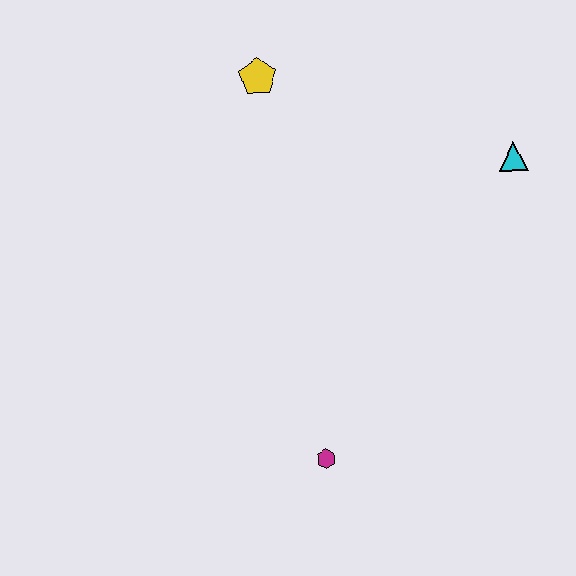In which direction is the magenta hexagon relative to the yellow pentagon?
The magenta hexagon is below the yellow pentagon.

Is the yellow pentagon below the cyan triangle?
No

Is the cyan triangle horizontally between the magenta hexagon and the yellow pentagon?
No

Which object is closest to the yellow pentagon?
The cyan triangle is closest to the yellow pentagon.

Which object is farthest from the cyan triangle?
The magenta hexagon is farthest from the cyan triangle.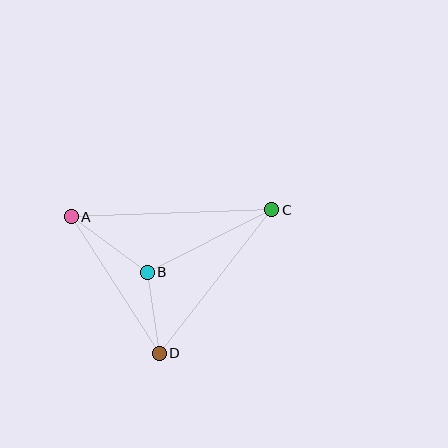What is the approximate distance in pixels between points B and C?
The distance between B and C is approximately 139 pixels.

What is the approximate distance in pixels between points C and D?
The distance between C and D is approximately 182 pixels.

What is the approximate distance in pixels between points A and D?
The distance between A and D is approximately 163 pixels.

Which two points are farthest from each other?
Points A and C are farthest from each other.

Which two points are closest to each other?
Points B and D are closest to each other.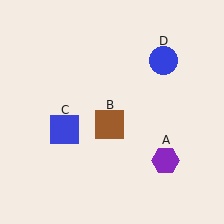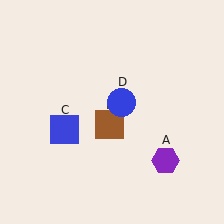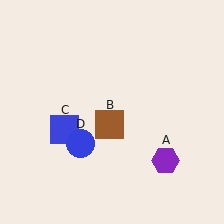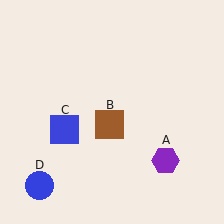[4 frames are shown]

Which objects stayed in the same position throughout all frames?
Purple hexagon (object A) and brown square (object B) and blue square (object C) remained stationary.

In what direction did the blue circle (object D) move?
The blue circle (object D) moved down and to the left.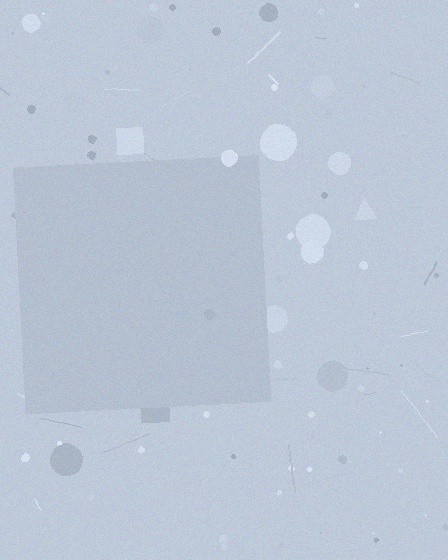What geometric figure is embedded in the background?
A square is embedded in the background.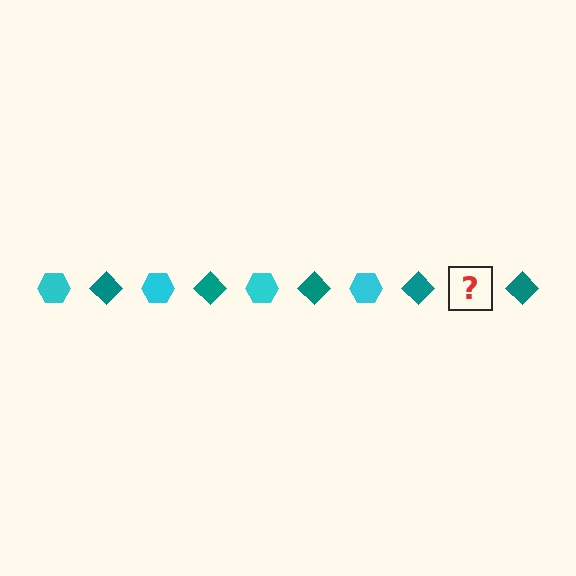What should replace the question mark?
The question mark should be replaced with a cyan hexagon.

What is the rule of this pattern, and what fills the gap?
The rule is that the pattern alternates between cyan hexagon and teal diamond. The gap should be filled with a cyan hexagon.